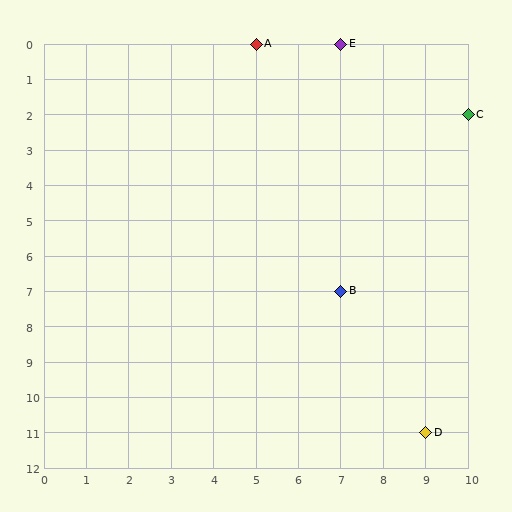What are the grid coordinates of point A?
Point A is at grid coordinates (5, 0).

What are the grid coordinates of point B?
Point B is at grid coordinates (7, 7).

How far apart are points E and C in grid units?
Points E and C are 3 columns and 2 rows apart (about 3.6 grid units diagonally).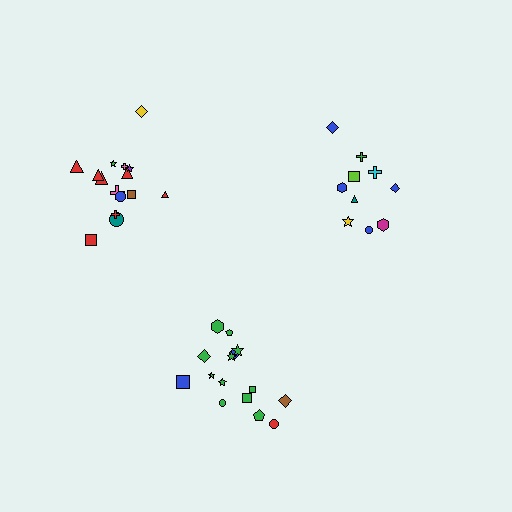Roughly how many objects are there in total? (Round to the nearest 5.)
Roughly 40 objects in total.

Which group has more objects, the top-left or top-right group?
The top-left group.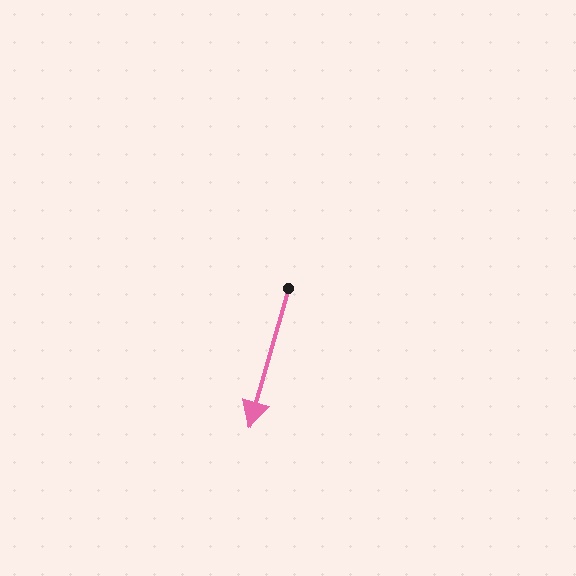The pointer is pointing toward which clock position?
Roughly 7 o'clock.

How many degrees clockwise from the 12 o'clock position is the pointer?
Approximately 196 degrees.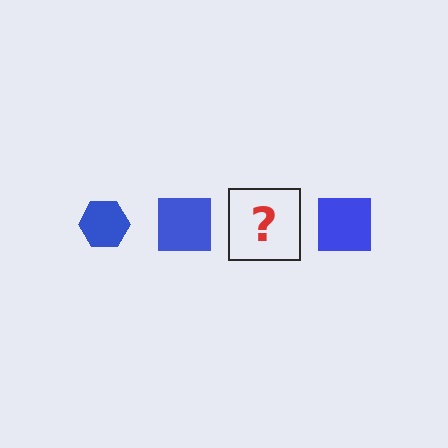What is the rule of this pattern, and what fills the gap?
The rule is that the pattern cycles through hexagon, square shapes in blue. The gap should be filled with a blue hexagon.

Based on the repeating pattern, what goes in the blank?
The blank should be a blue hexagon.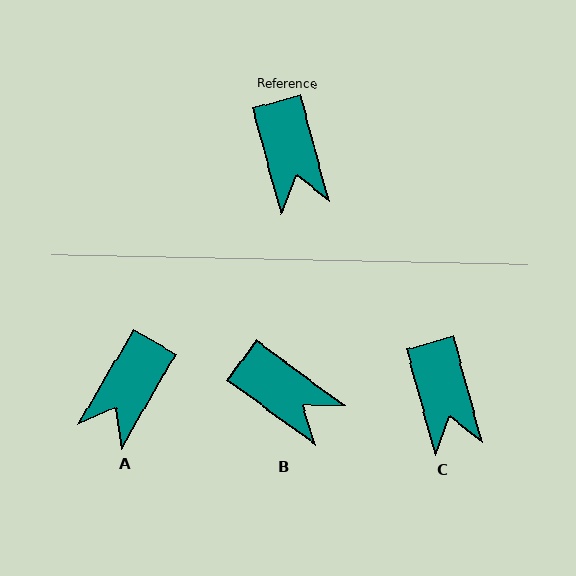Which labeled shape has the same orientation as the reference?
C.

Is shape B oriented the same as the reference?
No, it is off by about 38 degrees.